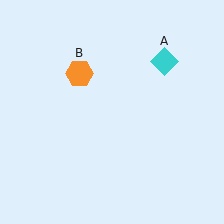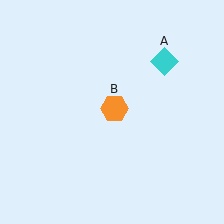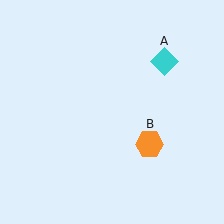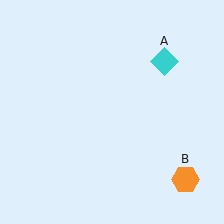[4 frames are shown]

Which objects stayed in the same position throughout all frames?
Cyan diamond (object A) remained stationary.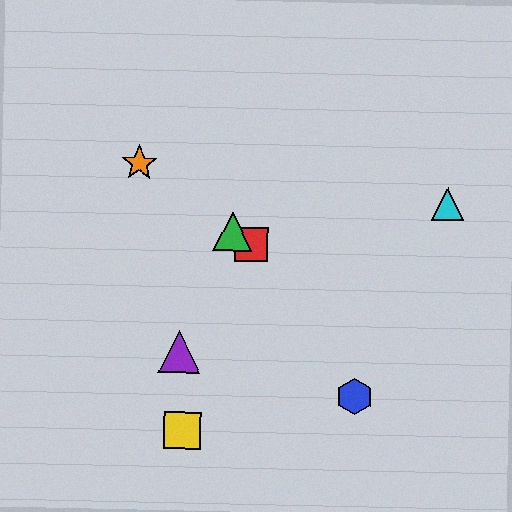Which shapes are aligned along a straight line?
The red square, the green triangle, the orange star are aligned along a straight line.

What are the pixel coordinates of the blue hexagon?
The blue hexagon is at (354, 396).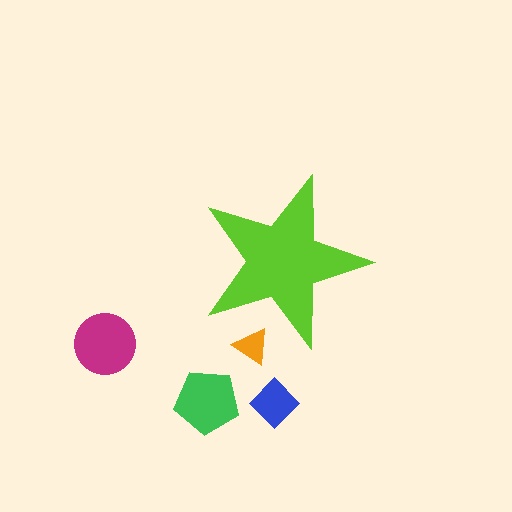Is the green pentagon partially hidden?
No, the green pentagon is fully visible.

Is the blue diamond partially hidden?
No, the blue diamond is fully visible.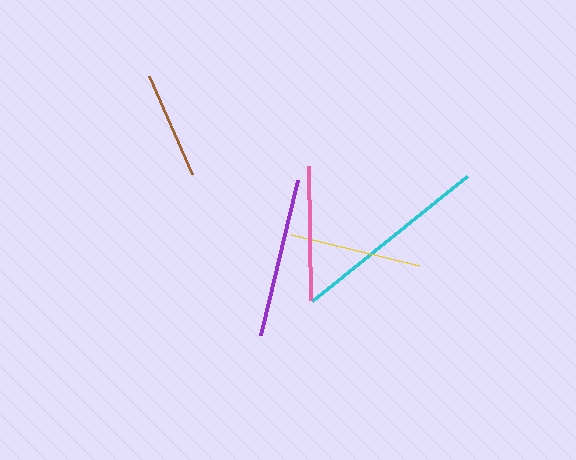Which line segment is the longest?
The cyan line is the longest at approximately 199 pixels.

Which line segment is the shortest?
The brown line is the shortest at approximately 107 pixels.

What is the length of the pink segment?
The pink segment is approximately 134 pixels long.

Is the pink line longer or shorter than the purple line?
The purple line is longer than the pink line.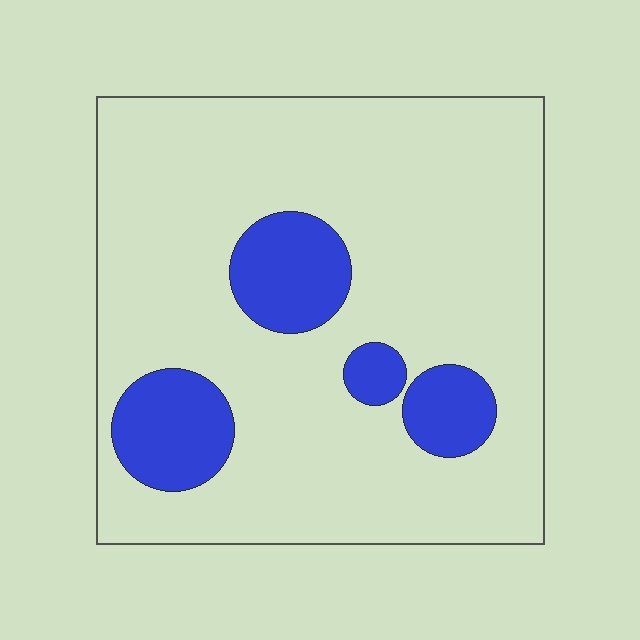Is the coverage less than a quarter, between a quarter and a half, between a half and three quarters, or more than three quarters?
Less than a quarter.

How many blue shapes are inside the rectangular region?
4.